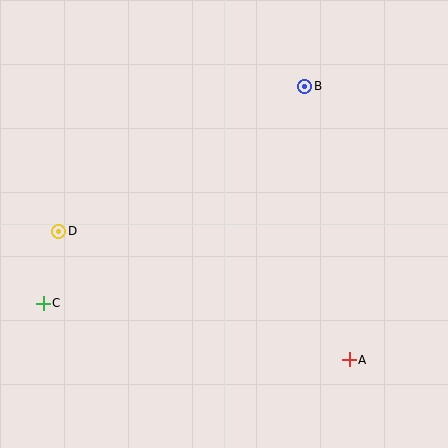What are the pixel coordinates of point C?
Point C is at (43, 303).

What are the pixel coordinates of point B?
Point B is at (305, 86).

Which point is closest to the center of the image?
Point B at (305, 86) is closest to the center.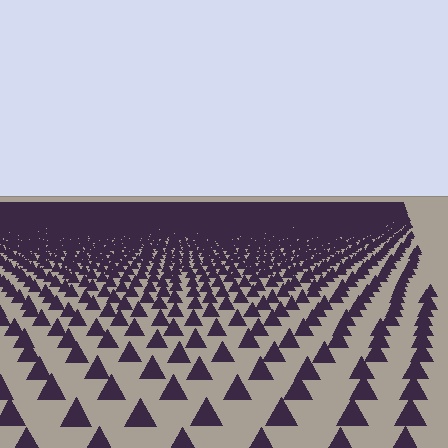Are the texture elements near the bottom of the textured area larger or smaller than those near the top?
Larger. Near the bottom, elements are closer to the viewer and appear at a bigger on-screen size.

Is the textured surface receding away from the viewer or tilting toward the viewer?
The surface is receding away from the viewer. Texture elements get smaller and denser toward the top.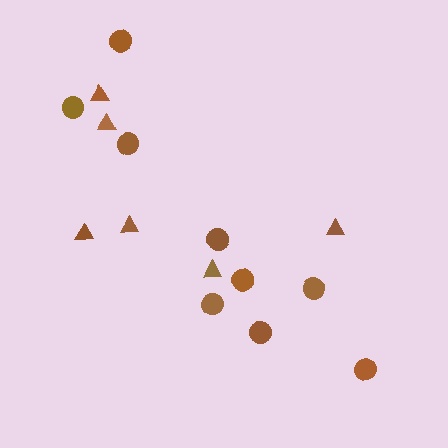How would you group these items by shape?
There are 2 groups: one group of circles (9) and one group of triangles (6).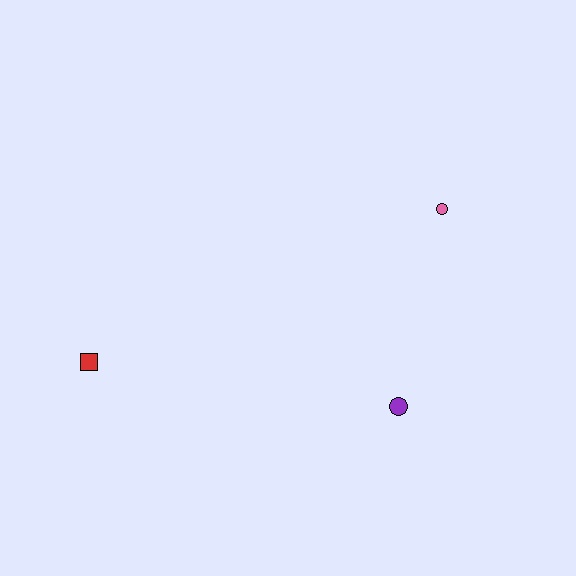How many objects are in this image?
There are 3 objects.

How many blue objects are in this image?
There are no blue objects.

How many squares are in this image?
There is 1 square.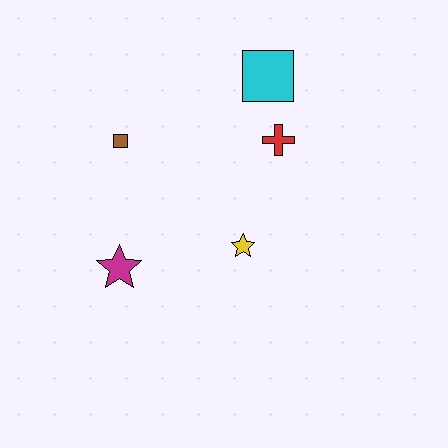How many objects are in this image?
There are 5 objects.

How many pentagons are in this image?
There are no pentagons.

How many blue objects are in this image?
There are no blue objects.